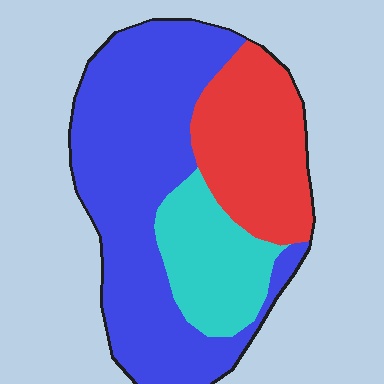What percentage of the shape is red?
Red covers around 25% of the shape.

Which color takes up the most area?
Blue, at roughly 55%.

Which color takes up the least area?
Cyan, at roughly 20%.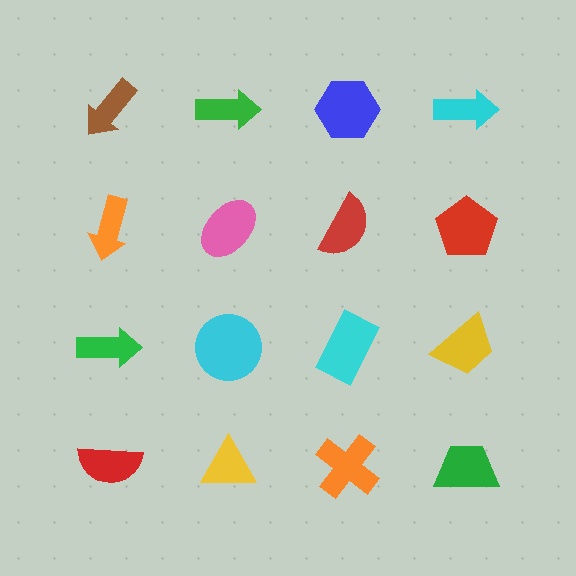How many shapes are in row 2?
4 shapes.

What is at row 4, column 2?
A yellow triangle.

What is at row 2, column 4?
A red pentagon.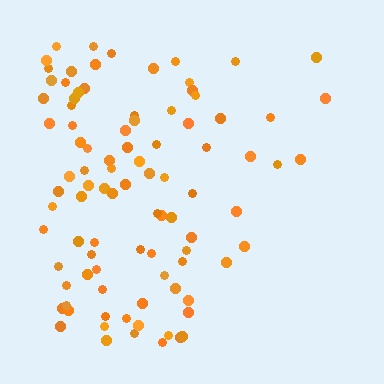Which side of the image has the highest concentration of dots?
The left.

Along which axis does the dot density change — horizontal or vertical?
Horizontal.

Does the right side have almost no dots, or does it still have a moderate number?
Still a moderate number, just noticeably fewer than the left.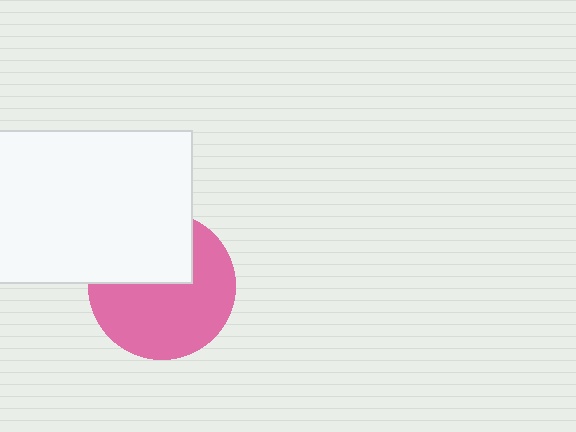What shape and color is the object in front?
The object in front is a white rectangle.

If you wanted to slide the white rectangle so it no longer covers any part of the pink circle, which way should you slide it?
Slide it up — that is the most direct way to separate the two shapes.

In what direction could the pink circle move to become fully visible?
The pink circle could move down. That would shift it out from behind the white rectangle entirely.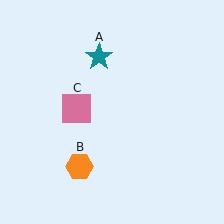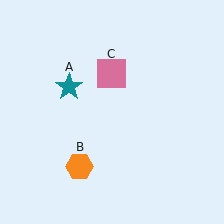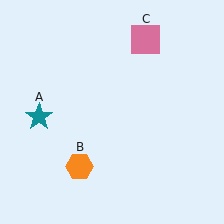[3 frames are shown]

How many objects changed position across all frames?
2 objects changed position: teal star (object A), pink square (object C).